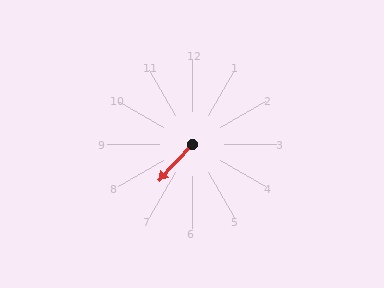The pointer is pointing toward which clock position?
Roughly 7 o'clock.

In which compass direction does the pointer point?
Southwest.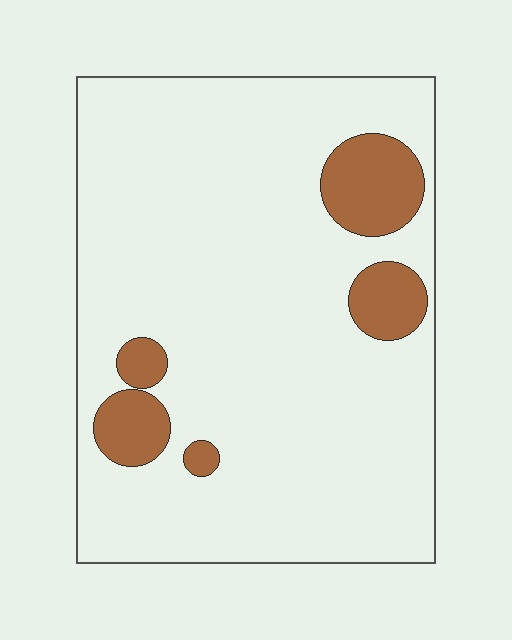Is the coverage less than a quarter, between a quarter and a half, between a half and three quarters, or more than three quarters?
Less than a quarter.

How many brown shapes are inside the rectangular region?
5.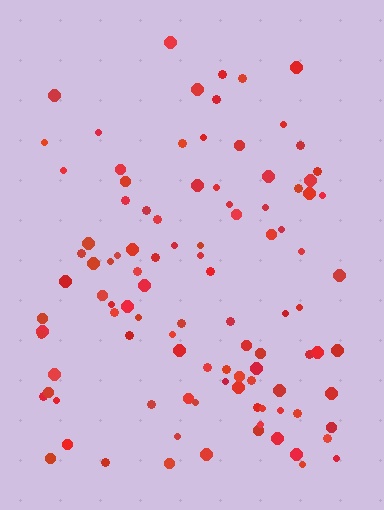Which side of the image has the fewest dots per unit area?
The top.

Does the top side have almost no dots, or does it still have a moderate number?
Still a moderate number, just noticeably fewer than the bottom.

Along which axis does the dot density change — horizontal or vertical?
Vertical.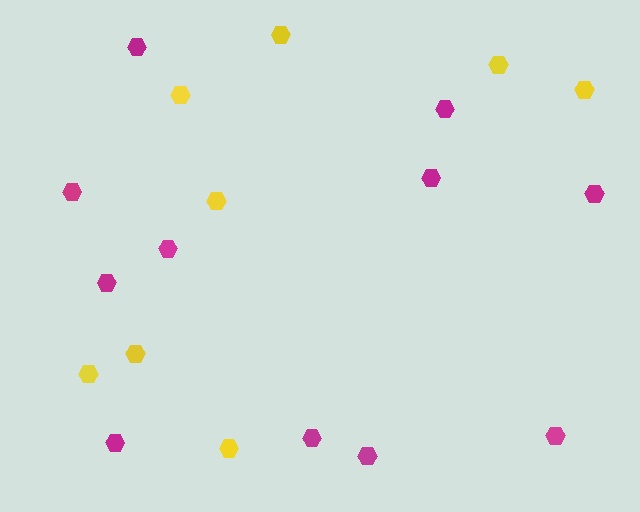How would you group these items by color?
There are 2 groups: one group of magenta hexagons (11) and one group of yellow hexagons (8).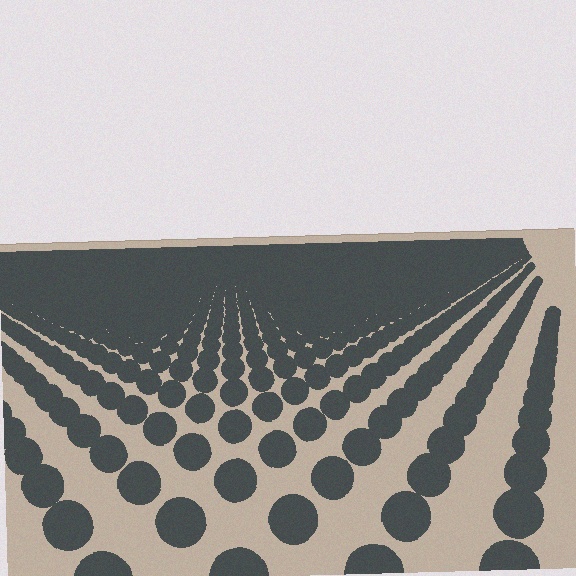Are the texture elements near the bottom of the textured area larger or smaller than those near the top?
Larger. Near the bottom, elements are closer to the viewer and appear at a bigger on-screen size.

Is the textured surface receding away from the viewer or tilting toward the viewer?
The surface is receding away from the viewer. Texture elements get smaller and denser toward the top.